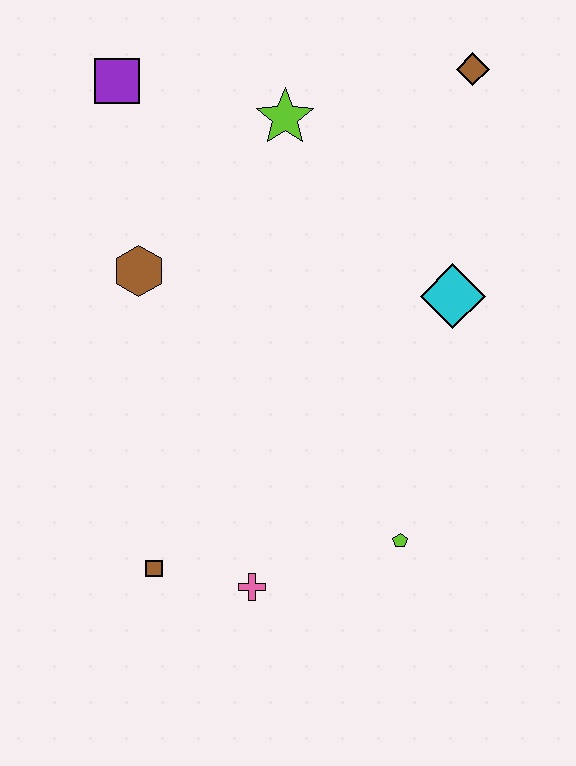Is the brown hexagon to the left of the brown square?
Yes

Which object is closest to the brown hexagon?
The purple square is closest to the brown hexagon.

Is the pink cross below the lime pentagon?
Yes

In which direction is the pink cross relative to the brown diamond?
The pink cross is below the brown diamond.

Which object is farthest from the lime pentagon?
The purple square is farthest from the lime pentagon.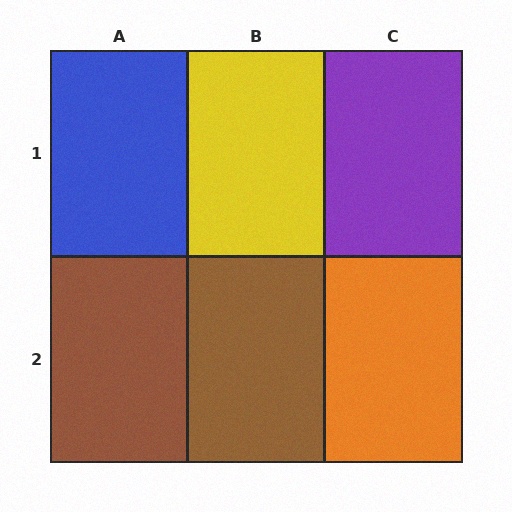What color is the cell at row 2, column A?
Brown.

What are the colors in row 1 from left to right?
Blue, yellow, purple.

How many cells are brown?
2 cells are brown.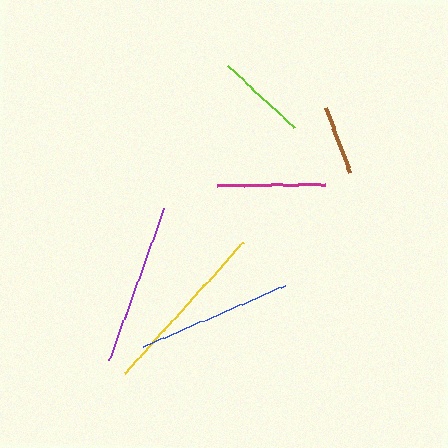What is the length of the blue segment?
The blue segment is approximately 155 pixels long.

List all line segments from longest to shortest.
From longest to shortest: yellow, purple, blue, magenta, lime, brown.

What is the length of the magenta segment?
The magenta segment is approximately 108 pixels long.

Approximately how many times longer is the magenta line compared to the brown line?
The magenta line is approximately 1.5 times the length of the brown line.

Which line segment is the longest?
The yellow line is the longest at approximately 177 pixels.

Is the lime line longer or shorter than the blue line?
The blue line is longer than the lime line.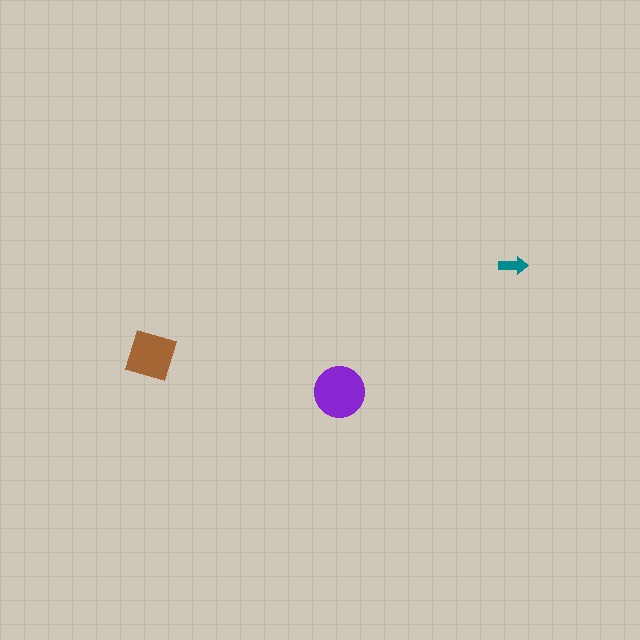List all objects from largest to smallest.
The purple circle, the brown diamond, the teal arrow.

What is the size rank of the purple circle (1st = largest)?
1st.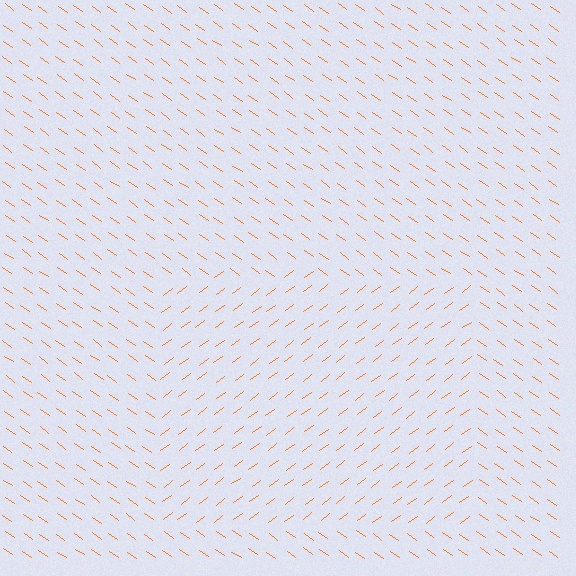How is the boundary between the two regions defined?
The boundary is defined purely by a change in line orientation (approximately 71 degrees difference). All lines are the same color and thickness.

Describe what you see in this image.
The image is filled with small orange line segments. A rectangle region in the image has lines oriented differently from the surrounding lines, creating a visible texture boundary.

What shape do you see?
I see a rectangle.